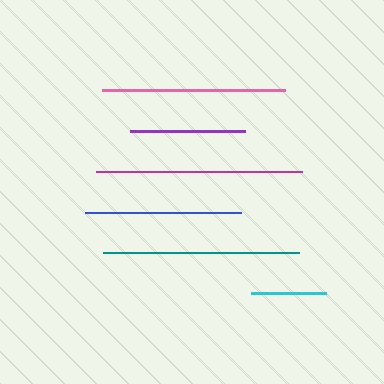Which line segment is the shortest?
The cyan line is the shortest at approximately 76 pixels.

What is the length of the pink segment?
The pink segment is approximately 182 pixels long.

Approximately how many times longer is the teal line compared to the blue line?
The teal line is approximately 1.3 times the length of the blue line.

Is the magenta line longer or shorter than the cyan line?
The magenta line is longer than the cyan line.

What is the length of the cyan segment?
The cyan segment is approximately 76 pixels long.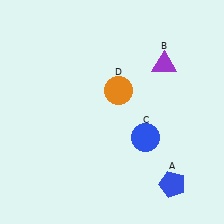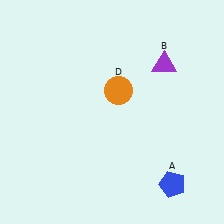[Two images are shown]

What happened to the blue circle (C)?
The blue circle (C) was removed in Image 2. It was in the bottom-right area of Image 1.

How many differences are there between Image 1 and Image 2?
There is 1 difference between the two images.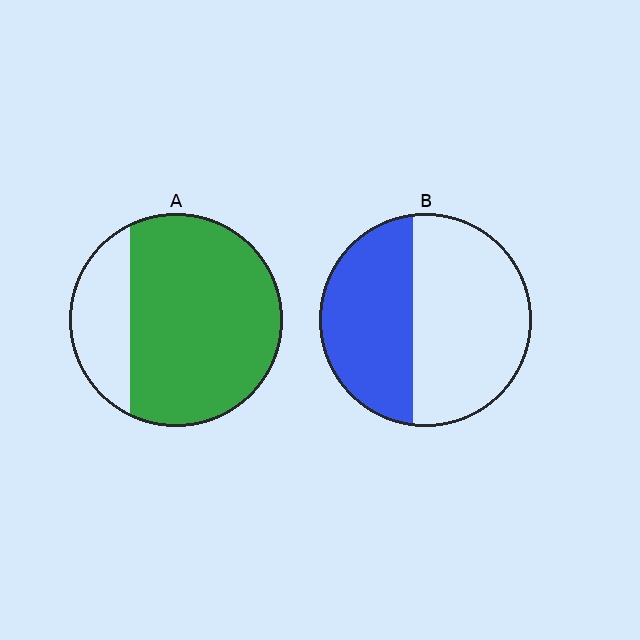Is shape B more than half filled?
No.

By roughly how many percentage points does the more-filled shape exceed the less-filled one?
By roughly 35 percentage points (A over B).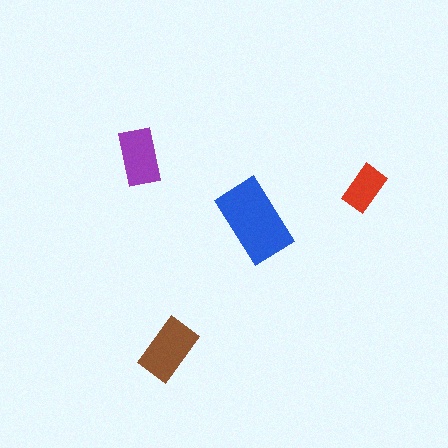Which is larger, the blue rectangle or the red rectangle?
The blue one.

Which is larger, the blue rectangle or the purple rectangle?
The blue one.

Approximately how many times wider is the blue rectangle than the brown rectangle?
About 1.5 times wider.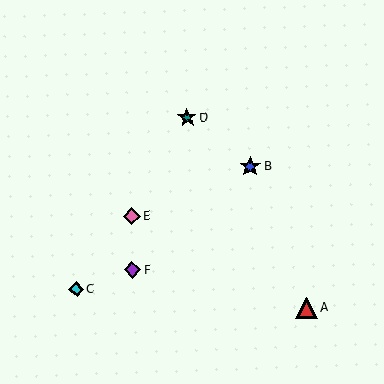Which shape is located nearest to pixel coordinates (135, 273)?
The purple diamond (labeled F) at (132, 270) is nearest to that location.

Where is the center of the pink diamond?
The center of the pink diamond is at (132, 216).